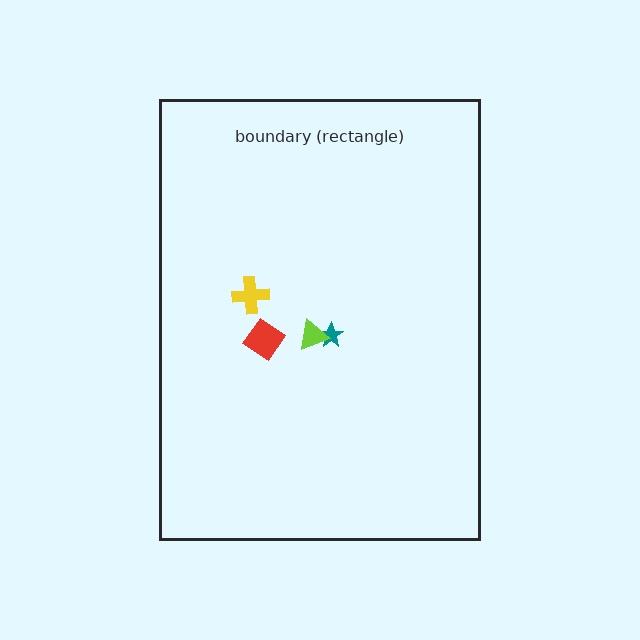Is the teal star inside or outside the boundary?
Inside.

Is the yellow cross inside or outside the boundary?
Inside.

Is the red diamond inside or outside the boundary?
Inside.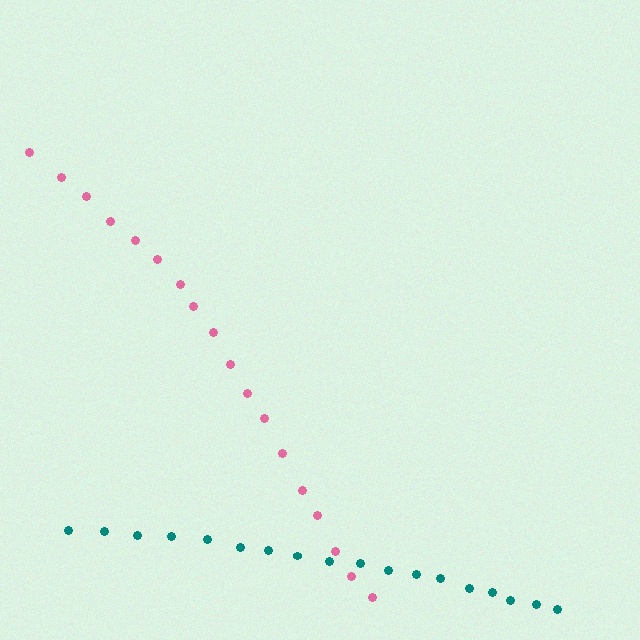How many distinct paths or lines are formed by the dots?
There are 2 distinct paths.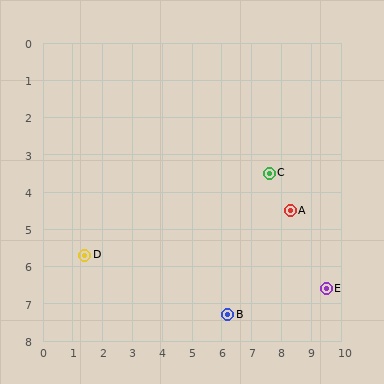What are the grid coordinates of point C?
Point C is at approximately (7.6, 3.5).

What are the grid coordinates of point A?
Point A is at approximately (8.3, 4.5).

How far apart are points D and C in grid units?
Points D and C are about 6.6 grid units apart.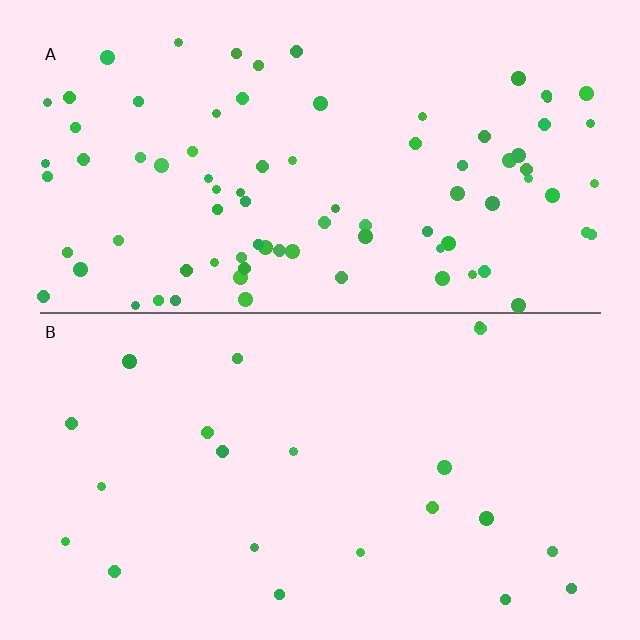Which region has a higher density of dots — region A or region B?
A (the top).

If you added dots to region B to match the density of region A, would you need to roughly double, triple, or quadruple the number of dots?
Approximately quadruple.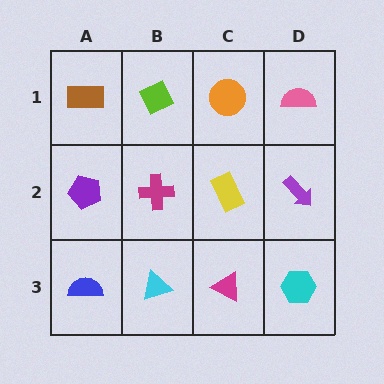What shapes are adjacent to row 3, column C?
A yellow rectangle (row 2, column C), a cyan triangle (row 3, column B), a cyan hexagon (row 3, column D).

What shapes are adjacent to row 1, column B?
A magenta cross (row 2, column B), a brown rectangle (row 1, column A), an orange circle (row 1, column C).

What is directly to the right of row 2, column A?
A magenta cross.